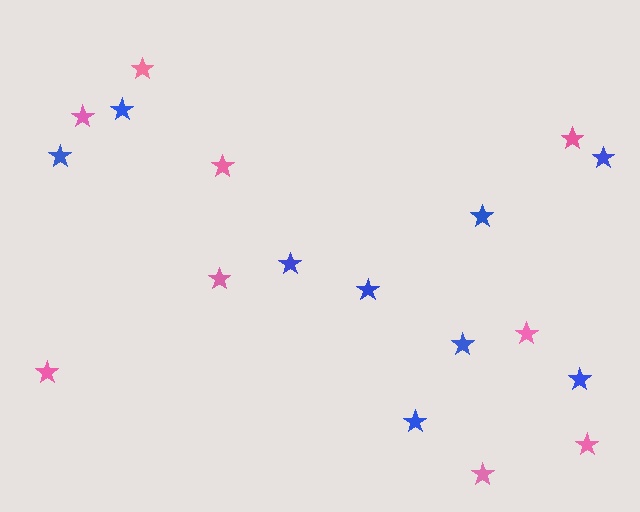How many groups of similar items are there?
There are 2 groups: one group of pink stars (9) and one group of blue stars (9).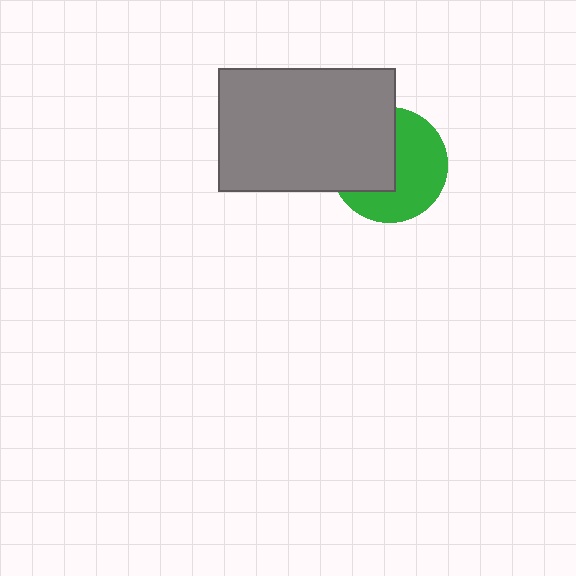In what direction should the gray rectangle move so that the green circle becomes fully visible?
The gray rectangle should move left. That is the shortest direction to clear the overlap and leave the green circle fully visible.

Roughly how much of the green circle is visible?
About half of it is visible (roughly 56%).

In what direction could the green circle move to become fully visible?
The green circle could move right. That would shift it out from behind the gray rectangle entirely.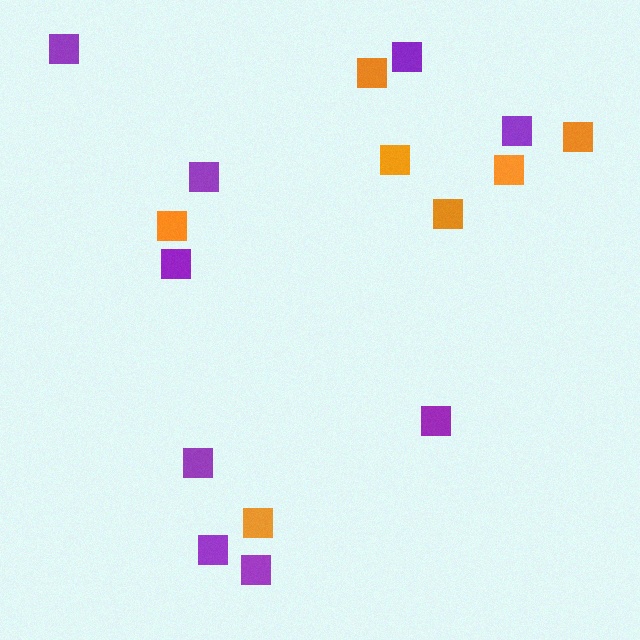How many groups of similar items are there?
There are 2 groups: one group of orange squares (7) and one group of purple squares (9).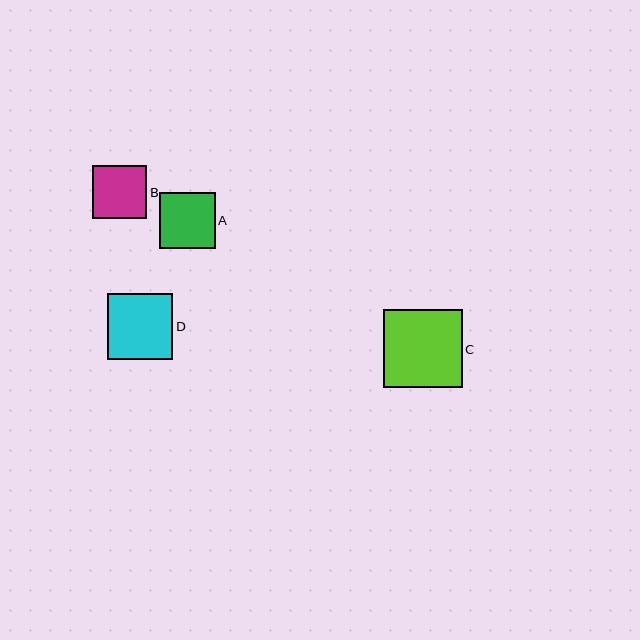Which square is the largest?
Square C is the largest with a size of approximately 79 pixels.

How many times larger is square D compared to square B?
Square D is approximately 1.2 times the size of square B.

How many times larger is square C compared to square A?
Square C is approximately 1.4 times the size of square A.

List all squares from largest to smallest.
From largest to smallest: C, D, A, B.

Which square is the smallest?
Square B is the smallest with a size of approximately 54 pixels.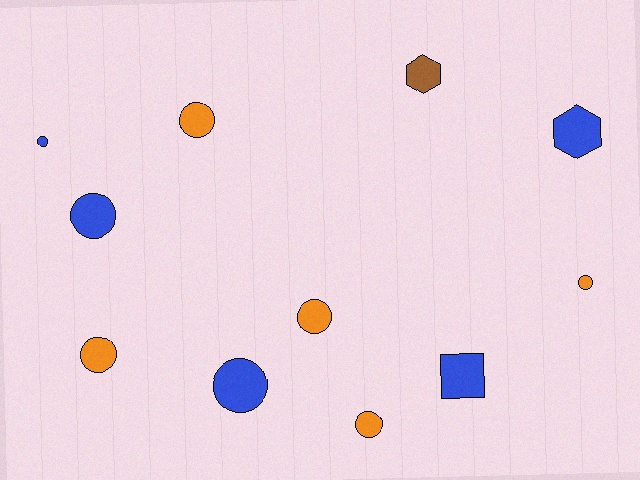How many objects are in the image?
There are 11 objects.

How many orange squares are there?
There are no orange squares.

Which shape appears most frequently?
Circle, with 8 objects.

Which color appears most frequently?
Blue, with 5 objects.